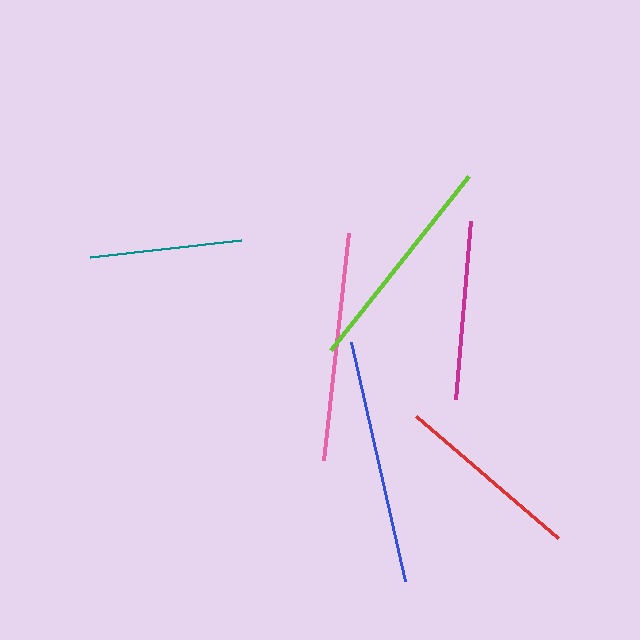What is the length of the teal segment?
The teal segment is approximately 152 pixels long.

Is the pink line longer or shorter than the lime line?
The pink line is longer than the lime line.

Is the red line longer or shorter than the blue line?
The blue line is longer than the red line.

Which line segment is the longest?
The blue line is the longest at approximately 244 pixels.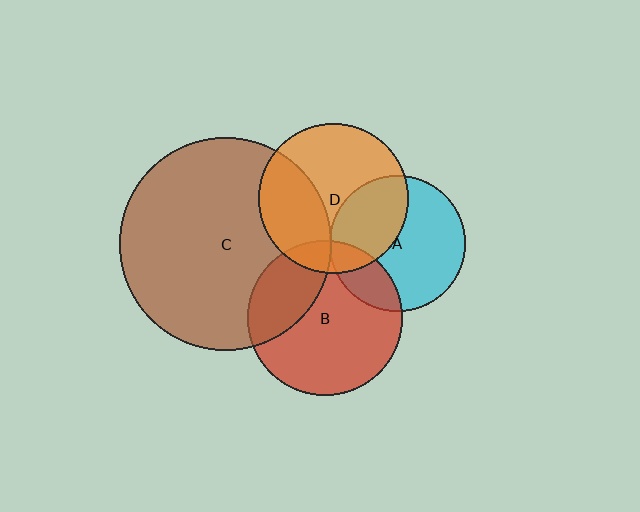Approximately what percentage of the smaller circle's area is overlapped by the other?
Approximately 10%.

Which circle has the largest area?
Circle C (brown).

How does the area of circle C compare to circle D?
Approximately 2.0 times.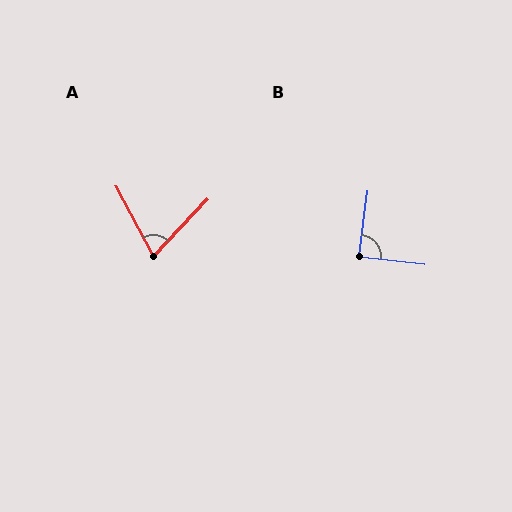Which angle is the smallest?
A, at approximately 71 degrees.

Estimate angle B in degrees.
Approximately 90 degrees.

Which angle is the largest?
B, at approximately 90 degrees.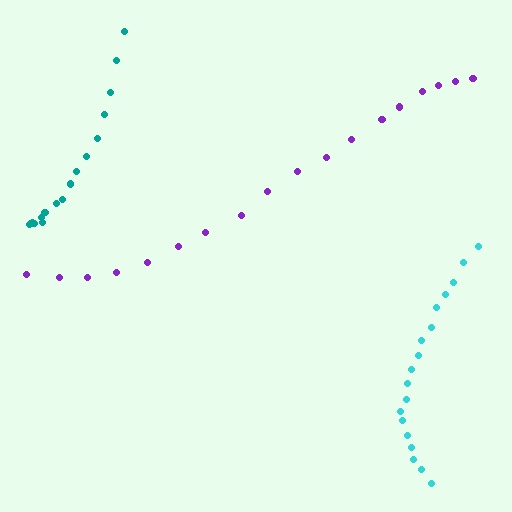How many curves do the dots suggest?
There are 3 distinct paths.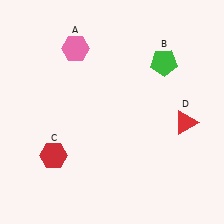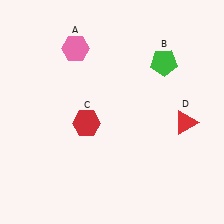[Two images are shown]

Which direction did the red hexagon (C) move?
The red hexagon (C) moved right.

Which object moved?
The red hexagon (C) moved right.